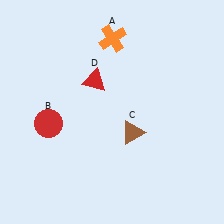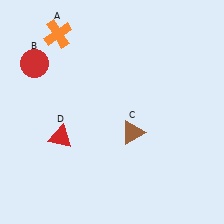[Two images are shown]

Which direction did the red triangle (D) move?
The red triangle (D) moved down.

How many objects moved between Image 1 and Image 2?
3 objects moved between the two images.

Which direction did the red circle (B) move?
The red circle (B) moved up.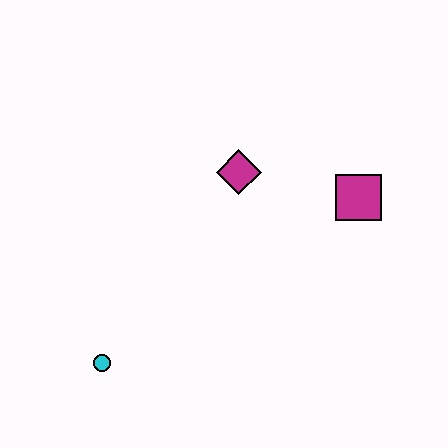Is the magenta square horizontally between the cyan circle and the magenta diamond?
No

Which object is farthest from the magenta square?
The cyan circle is farthest from the magenta square.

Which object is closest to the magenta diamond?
The magenta square is closest to the magenta diamond.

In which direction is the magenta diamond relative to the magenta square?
The magenta diamond is to the left of the magenta square.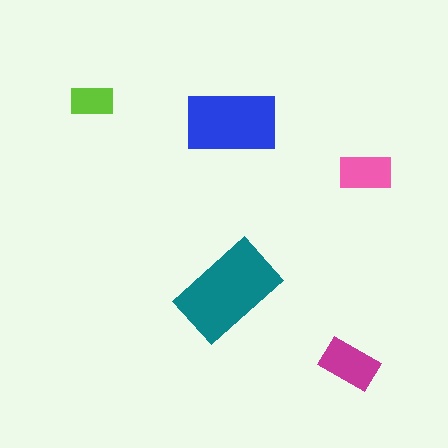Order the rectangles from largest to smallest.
the teal one, the blue one, the magenta one, the pink one, the lime one.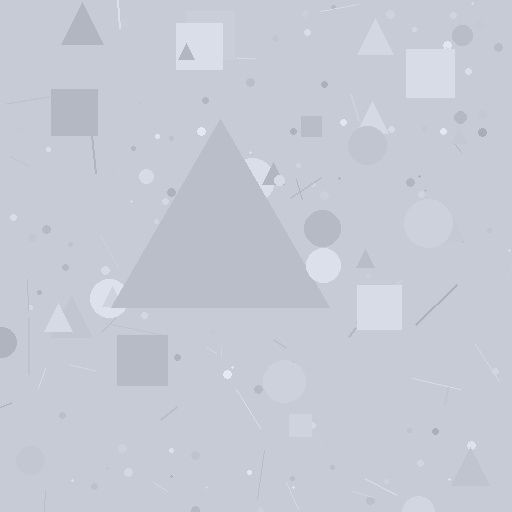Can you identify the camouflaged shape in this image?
The camouflaged shape is a triangle.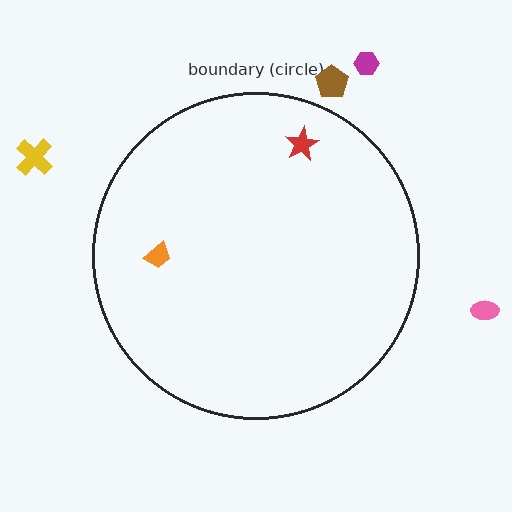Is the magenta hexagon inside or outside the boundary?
Outside.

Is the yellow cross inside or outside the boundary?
Outside.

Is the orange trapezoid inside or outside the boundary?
Inside.